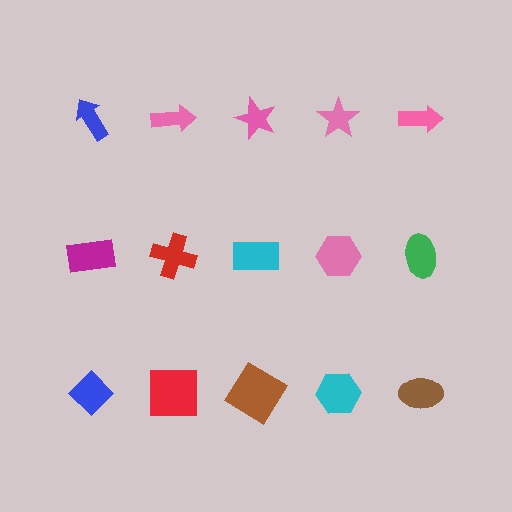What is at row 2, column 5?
A green ellipse.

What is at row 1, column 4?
A pink star.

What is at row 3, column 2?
A red square.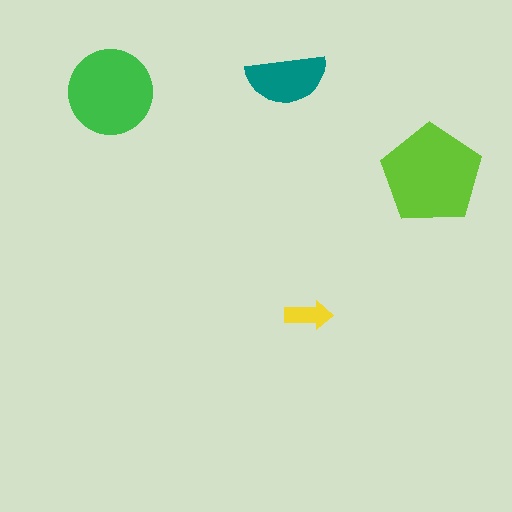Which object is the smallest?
The yellow arrow.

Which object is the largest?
The lime pentagon.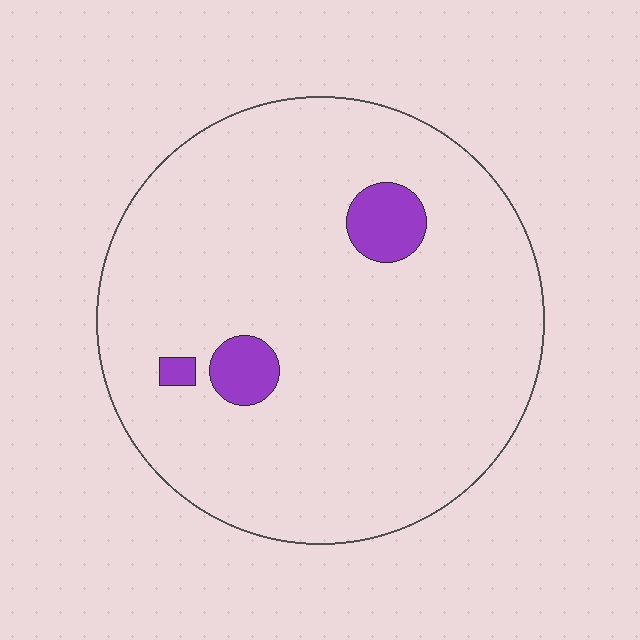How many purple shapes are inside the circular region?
3.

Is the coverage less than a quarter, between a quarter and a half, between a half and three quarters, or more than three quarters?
Less than a quarter.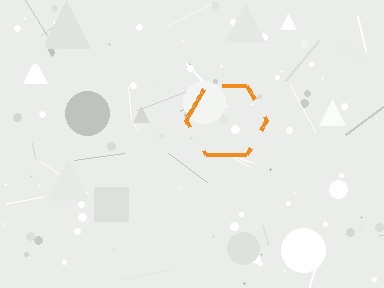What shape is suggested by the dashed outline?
The dashed outline suggests a hexagon.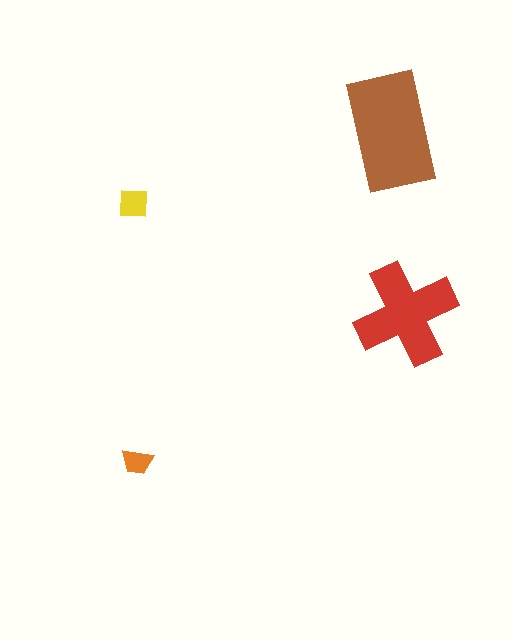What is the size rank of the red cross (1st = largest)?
2nd.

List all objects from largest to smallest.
The brown rectangle, the red cross, the yellow square, the orange trapezoid.